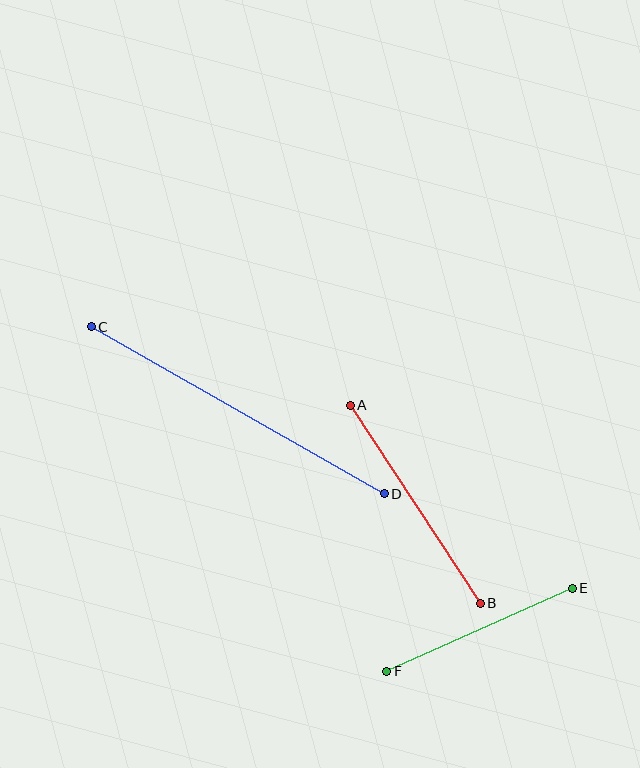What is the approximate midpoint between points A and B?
The midpoint is at approximately (415, 504) pixels.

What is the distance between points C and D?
The distance is approximately 337 pixels.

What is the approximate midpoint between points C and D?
The midpoint is at approximately (238, 410) pixels.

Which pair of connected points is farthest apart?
Points C and D are farthest apart.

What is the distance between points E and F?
The distance is approximately 204 pixels.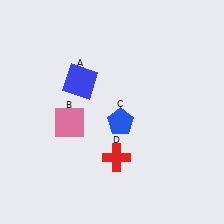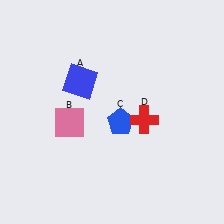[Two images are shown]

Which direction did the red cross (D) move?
The red cross (D) moved up.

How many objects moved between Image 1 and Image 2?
1 object moved between the two images.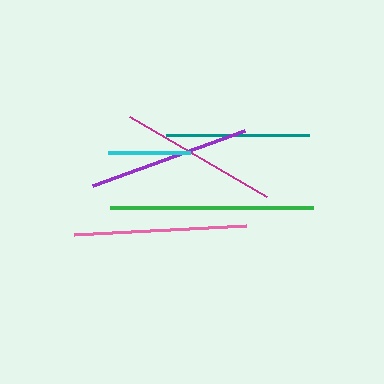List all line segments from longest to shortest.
From longest to shortest: green, pink, purple, magenta, teal, cyan.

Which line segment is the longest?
The green line is the longest at approximately 202 pixels.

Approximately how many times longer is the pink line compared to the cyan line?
The pink line is approximately 2.1 times the length of the cyan line.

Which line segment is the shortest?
The cyan line is the shortest at approximately 82 pixels.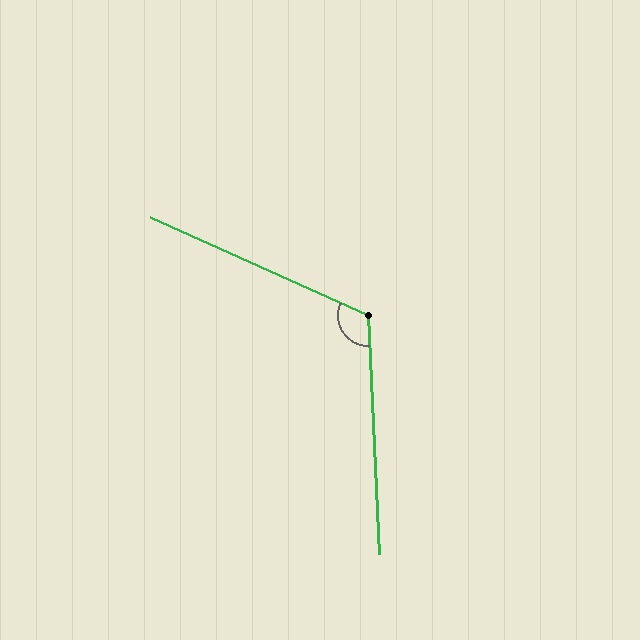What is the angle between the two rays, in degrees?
Approximately 117 degrees.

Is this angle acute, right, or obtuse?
It is obtuse.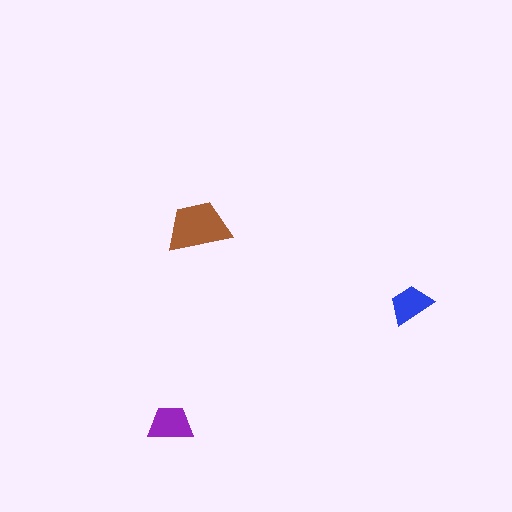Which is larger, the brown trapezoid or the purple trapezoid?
The brown one.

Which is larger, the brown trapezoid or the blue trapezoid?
The brown one.